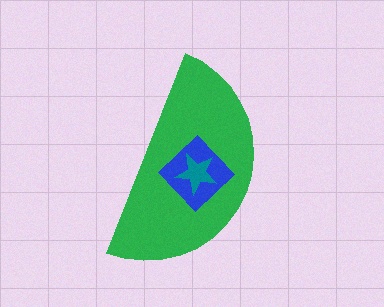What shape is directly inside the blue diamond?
The teal star.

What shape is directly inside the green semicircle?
The blue diamond.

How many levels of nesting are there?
3.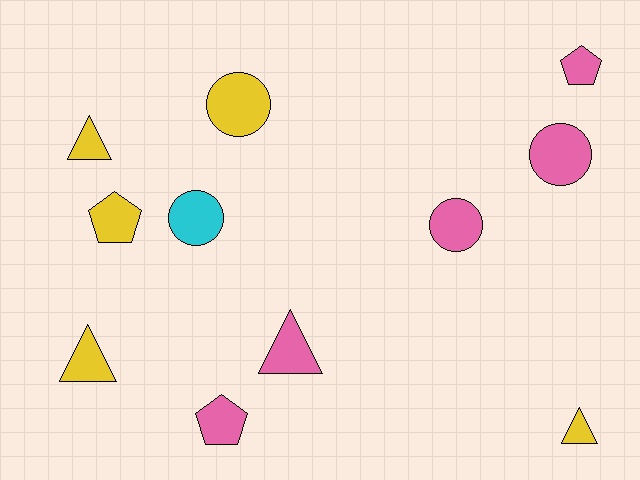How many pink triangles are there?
There is 1 pink triangle.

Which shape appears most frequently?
Circle, with 4 objects.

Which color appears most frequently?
Pink, with 5 objects.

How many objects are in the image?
There are 11 objects.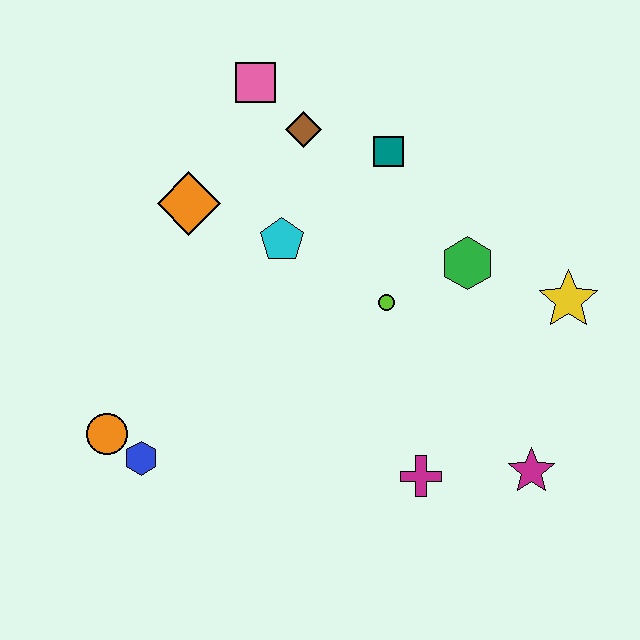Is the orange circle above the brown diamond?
No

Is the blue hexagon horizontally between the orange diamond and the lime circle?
No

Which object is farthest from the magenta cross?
The pink square is farthest from the magenta cross.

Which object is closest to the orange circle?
The blue hexagon is closest to the orange circle.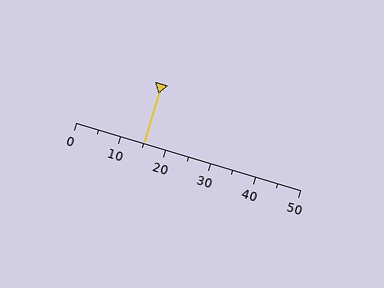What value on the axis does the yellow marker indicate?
The marker indicates approximately 15.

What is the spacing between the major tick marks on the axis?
The major ticks are spaced 10 apart.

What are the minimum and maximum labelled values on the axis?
The axis runs from 0 to 50.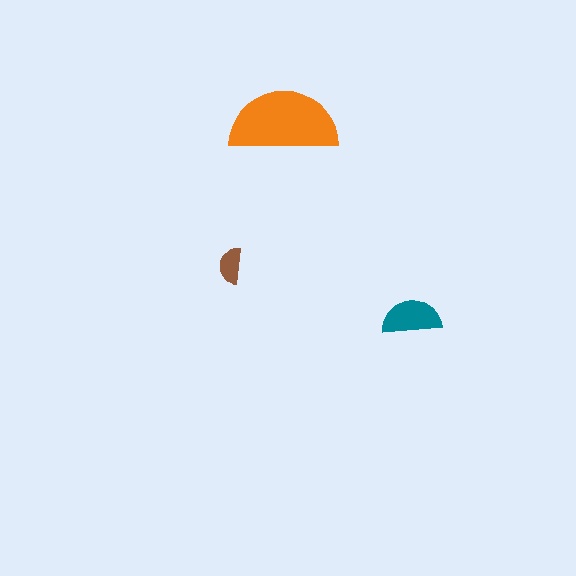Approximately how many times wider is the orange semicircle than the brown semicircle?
About 3 times wider.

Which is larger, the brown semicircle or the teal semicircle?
The teal one.